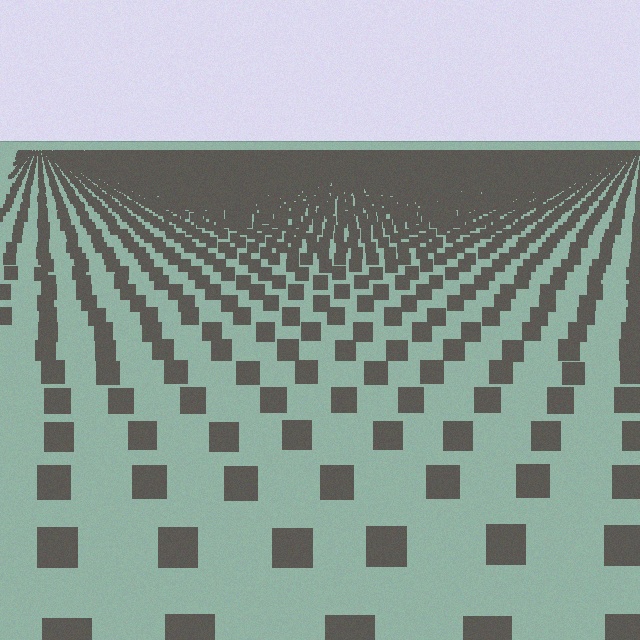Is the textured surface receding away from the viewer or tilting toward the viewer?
The surface is receding away from the viewer. Texture elements get smaller and denser toward the top.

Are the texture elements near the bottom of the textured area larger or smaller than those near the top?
Larger. Near the bottom, elements are closer to the viewer and appear at a bigger on-screen size.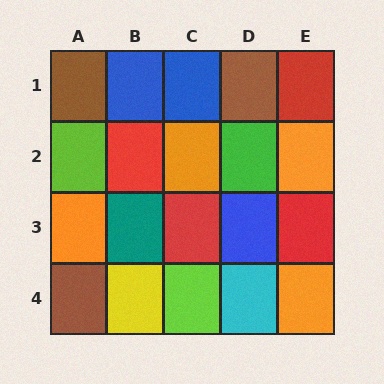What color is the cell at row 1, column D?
Brown.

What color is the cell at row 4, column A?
Brown.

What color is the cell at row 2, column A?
Lime.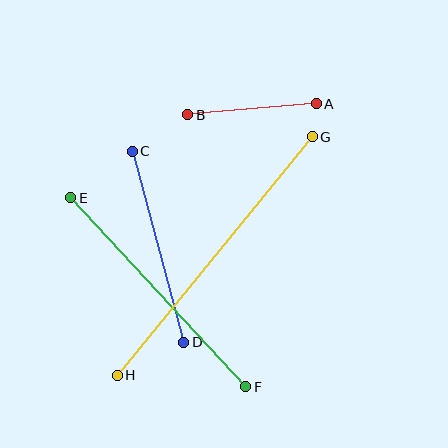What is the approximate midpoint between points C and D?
The midpoint is at approximately (158, 247) pixels.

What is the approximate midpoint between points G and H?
The midpoint is at approximately (215, 256) pixels.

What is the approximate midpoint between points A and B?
The midpoint is at approximately (252, 109) pixels.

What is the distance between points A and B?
The distance is approximately 129 pixels.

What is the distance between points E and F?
The distance is approximately 257 pixels.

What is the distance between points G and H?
The distance is approximately 308 pixels.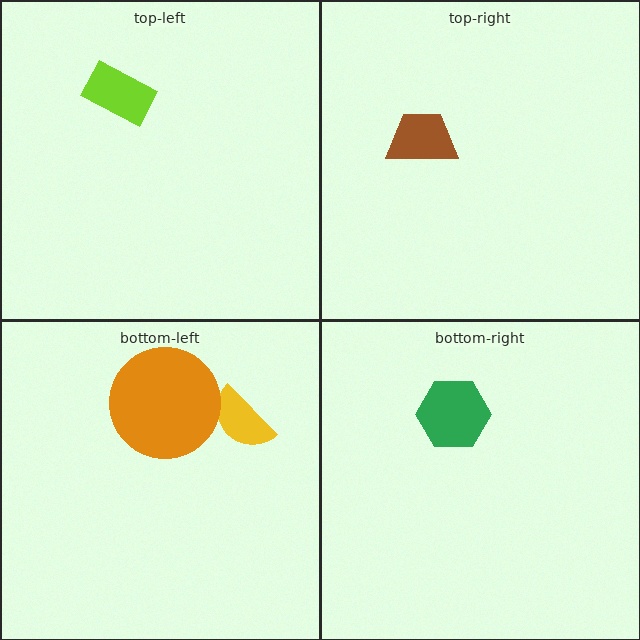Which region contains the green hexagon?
The bottom-right region.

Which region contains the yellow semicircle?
The bottom-left region.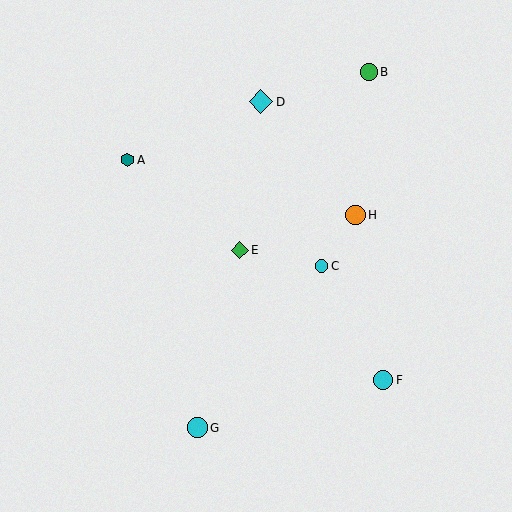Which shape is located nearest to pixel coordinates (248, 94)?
The cyan diamond (labeled D) at (261, 102) is nearest to that location.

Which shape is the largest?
The cyan diamond (labeled D) is the largest.